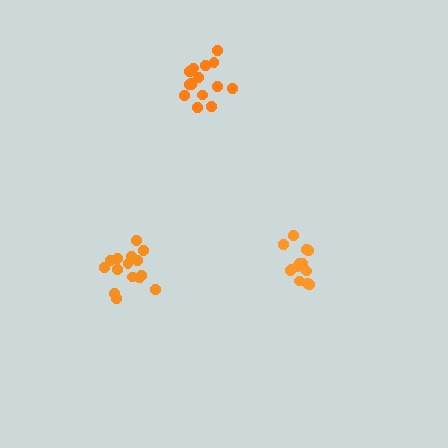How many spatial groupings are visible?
There are 3 spatial groupings.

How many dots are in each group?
Group 1: 16 dots, Group 2: 15 dots, Group 3: 14 dots (45 total).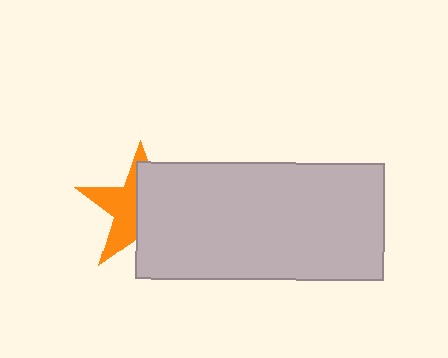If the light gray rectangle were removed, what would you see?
You would see the complete orange star.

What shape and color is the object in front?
The object in front is a light gray rectangle.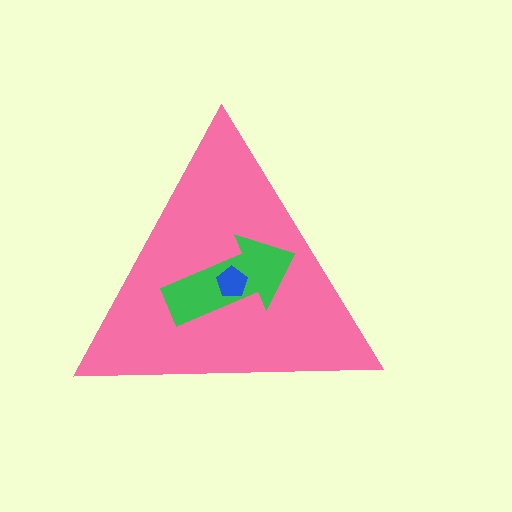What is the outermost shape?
The pink triangle.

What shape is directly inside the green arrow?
The blue pentagon.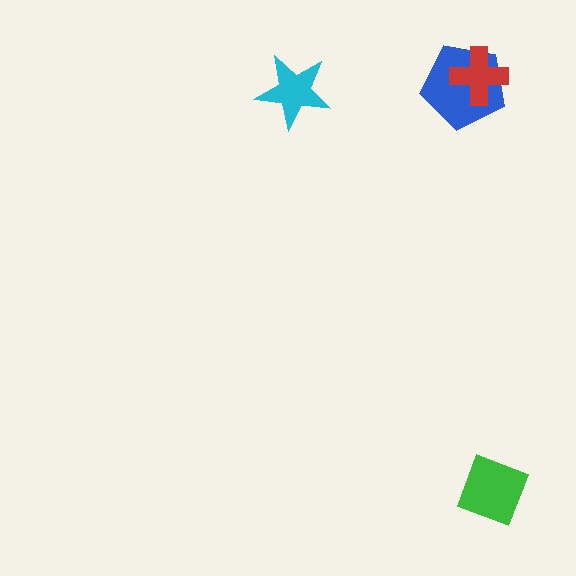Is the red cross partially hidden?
No, no other shape covers it.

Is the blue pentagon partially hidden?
Yes, it is partially covered by another shape.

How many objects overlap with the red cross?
1 object overlaps with the red cross.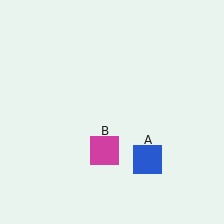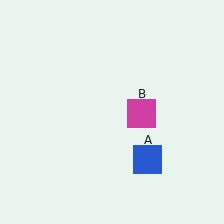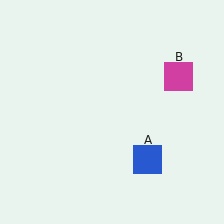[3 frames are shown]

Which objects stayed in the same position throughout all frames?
Blue square (object A) remained stationary.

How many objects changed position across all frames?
1 object changed position: magenta square (object B).